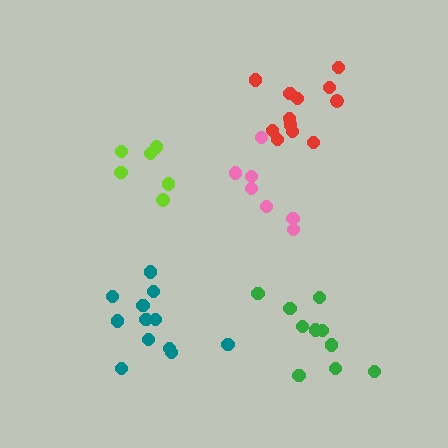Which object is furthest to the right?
The green cluster is rightmost.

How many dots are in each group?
Group 1: 12 dots, Group 2: 7 dots, Group 3: 10 dots, Group 4: 6 dots, Group 5: 12 dots (47 total).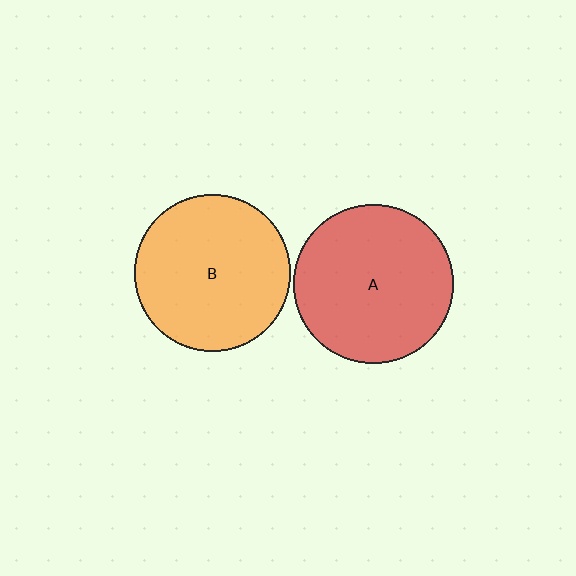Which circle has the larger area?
Circle A (red).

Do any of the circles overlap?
No, none of the circles overlap.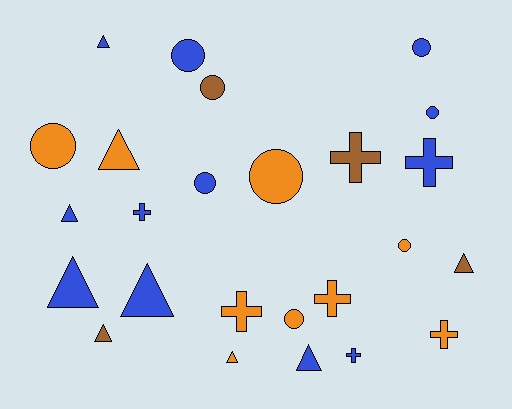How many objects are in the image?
There are 25 objects.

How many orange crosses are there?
There are 3 orange crosses.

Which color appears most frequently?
Blue, with 12 objects.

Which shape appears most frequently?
Circle, with 9 objects.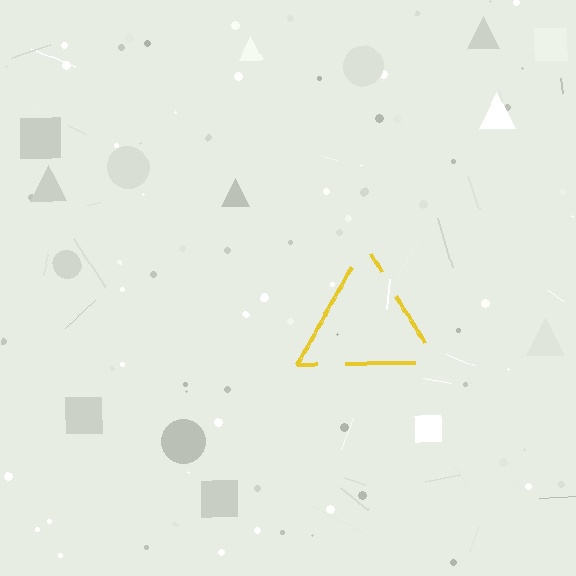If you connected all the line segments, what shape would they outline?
They would outline a triangle.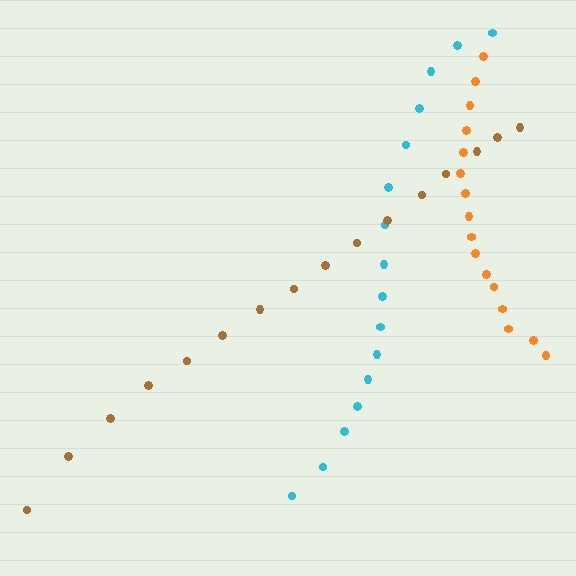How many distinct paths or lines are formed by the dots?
There are 3 distinct paths.